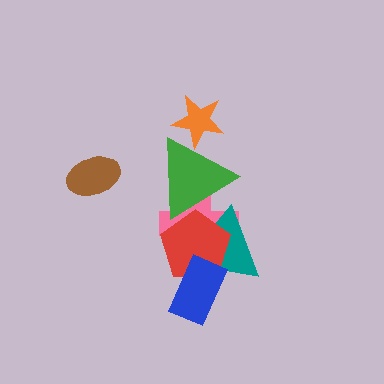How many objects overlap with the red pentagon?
4 objects overlap with the red pentagon.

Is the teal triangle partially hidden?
Yes, it is partially covered by another shape.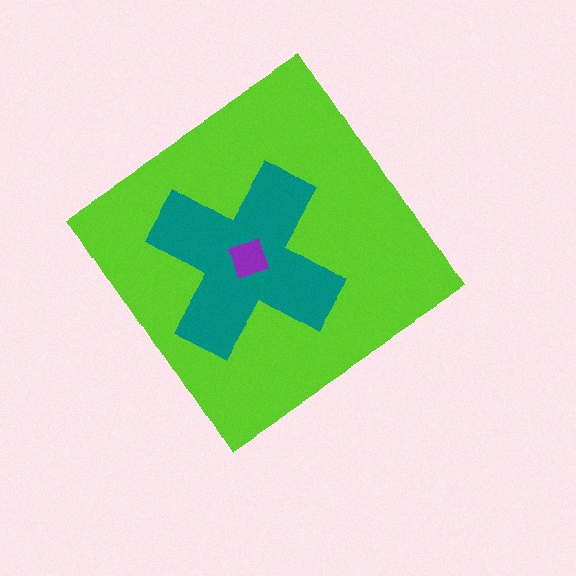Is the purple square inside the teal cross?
Yes.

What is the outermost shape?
The lime diamond.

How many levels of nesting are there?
3.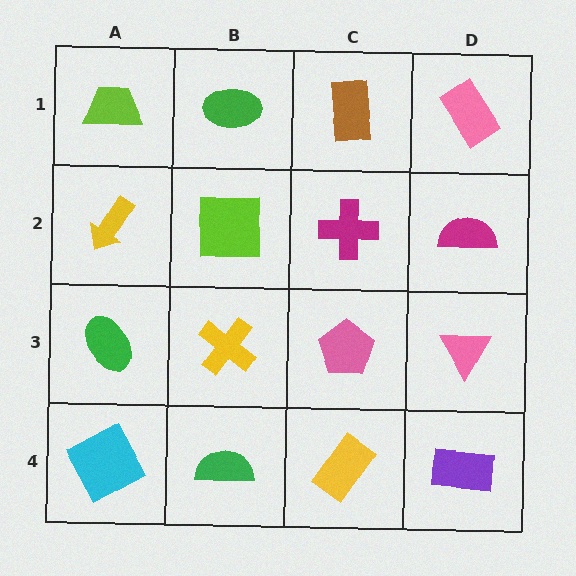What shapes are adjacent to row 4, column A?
A green ellipse (row 3, column A), a green semicircle (row 4, column B).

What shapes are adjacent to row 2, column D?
A pink rectangle (row 1, column D), a pink triangle (row 3, column D), a magenta cross (row 2, column C).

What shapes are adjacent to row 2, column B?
A green ellipse (row 1, column B), a yellow cross (row 3, column B), a yellow arrow (row 2, column A), a magenta cross (row 2, column C).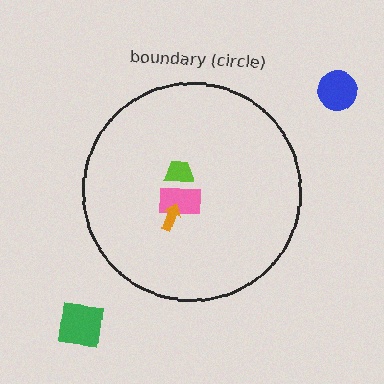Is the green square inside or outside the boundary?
Outside.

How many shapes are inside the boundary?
3 inside, 2 outside.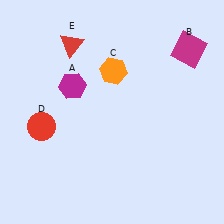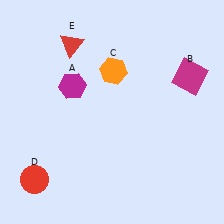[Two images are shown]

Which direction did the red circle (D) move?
The red circle (D) moved down.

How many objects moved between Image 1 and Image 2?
2 objects moved between the two images.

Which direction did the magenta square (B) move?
The magenta square (B) moved down.